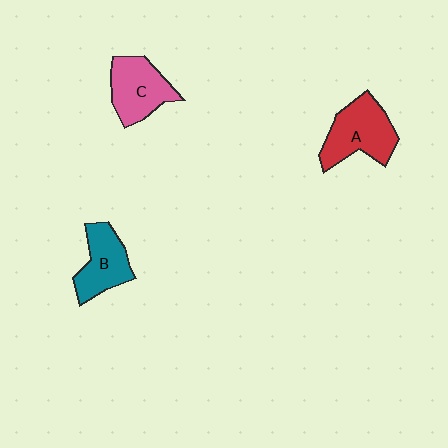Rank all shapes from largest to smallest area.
From largest to smallest: A (red), C (pink), B (teal).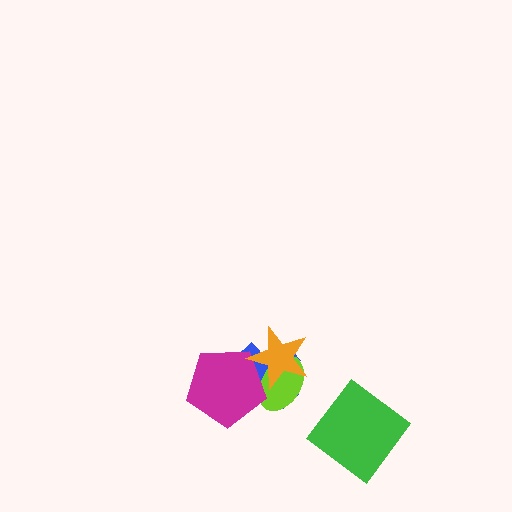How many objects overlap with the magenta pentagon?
3 objects overlap with the magenta pentagon.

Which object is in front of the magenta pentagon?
The orange star is in front of the magenta pentagon.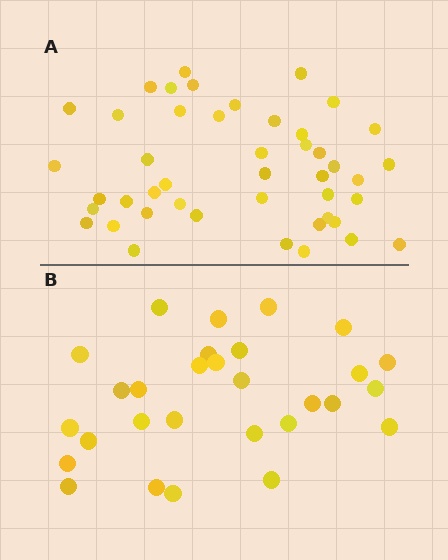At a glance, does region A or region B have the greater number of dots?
Region A (the top region) has more dots.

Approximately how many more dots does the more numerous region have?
Region A has approximately 15 more dots than region B.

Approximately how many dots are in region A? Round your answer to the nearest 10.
About 40 dots. (The exact count is 45, which rounds to 40.)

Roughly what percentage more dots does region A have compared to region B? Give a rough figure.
About 55% more.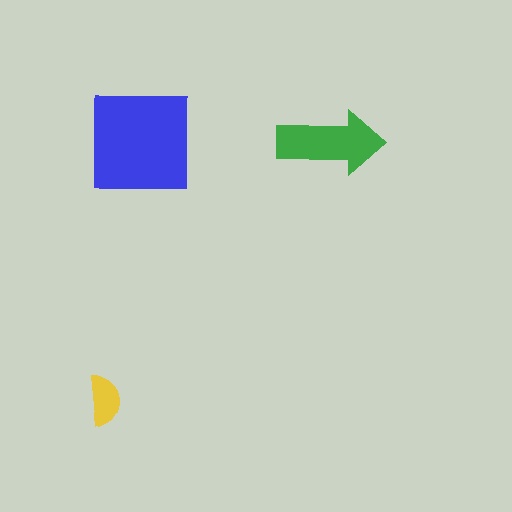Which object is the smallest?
The yellow semicircle.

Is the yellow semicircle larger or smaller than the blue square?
Smaller.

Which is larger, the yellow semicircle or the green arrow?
The green arrow.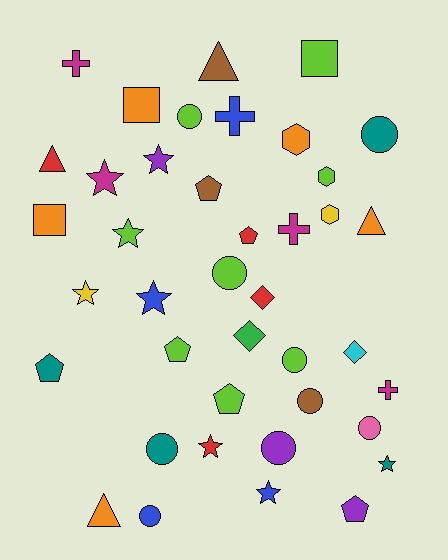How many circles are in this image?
There are 9 circles.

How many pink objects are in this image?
There is 1 pink object.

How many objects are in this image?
There are 40 objects.